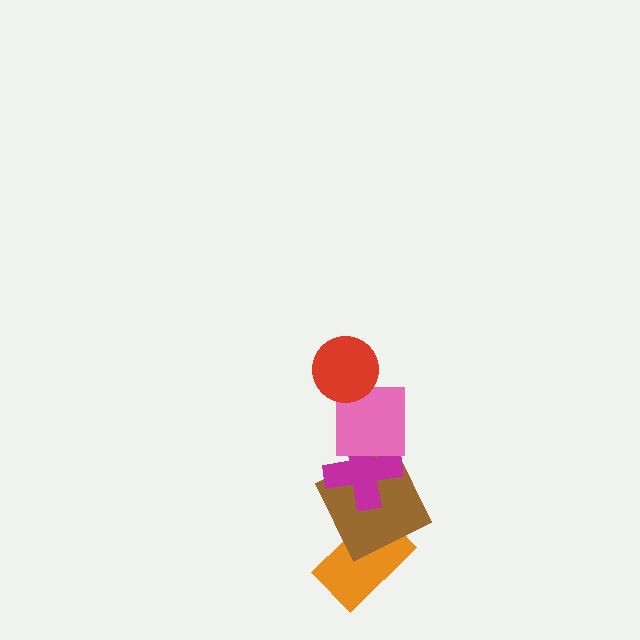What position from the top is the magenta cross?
The magenta cross is 3rd from the top.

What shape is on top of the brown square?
The magenta cross is on top of the brown square.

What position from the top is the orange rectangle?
The orange rectangle is 5th from the top.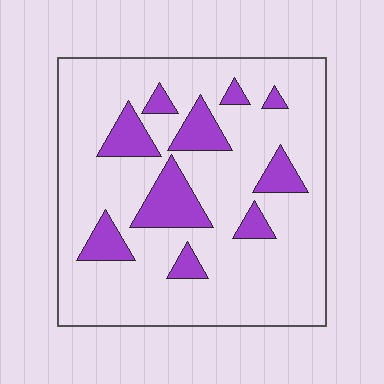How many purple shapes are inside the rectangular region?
10.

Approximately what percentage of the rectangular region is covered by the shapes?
Approximately 20%.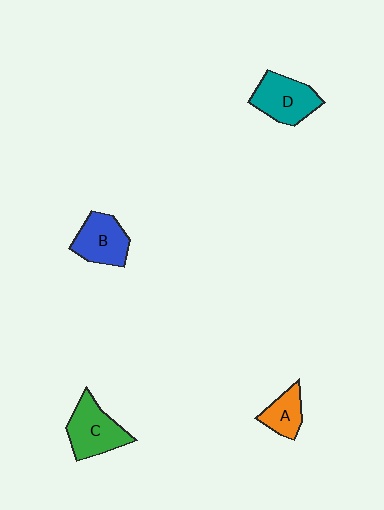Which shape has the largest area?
Shape C (green).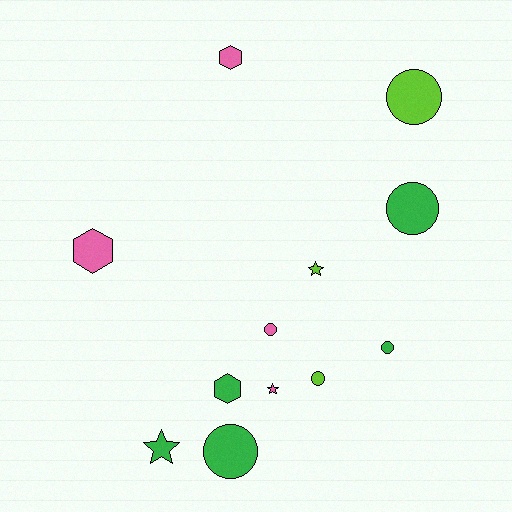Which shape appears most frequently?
Circle, with 6 objects.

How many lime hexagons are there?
There are no lime hexagons.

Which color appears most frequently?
Green, with 5 objects.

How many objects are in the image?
There are 12 objects.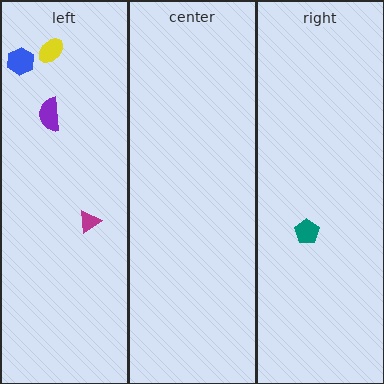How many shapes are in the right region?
1.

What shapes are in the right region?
The teal pentagon.